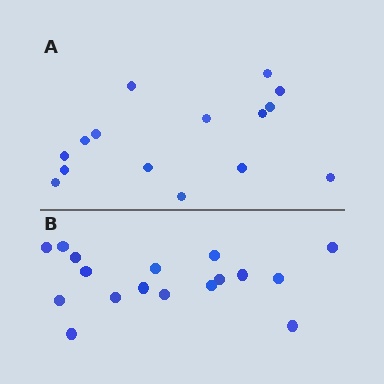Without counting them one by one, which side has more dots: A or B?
Region B (the bottom region) has more dots.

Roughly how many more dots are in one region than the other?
Region B has just a few more — roughly 2 or 3 more dots than region A.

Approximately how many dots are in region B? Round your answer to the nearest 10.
About 20 dots. (The exact count is 17, which rounds to 20.)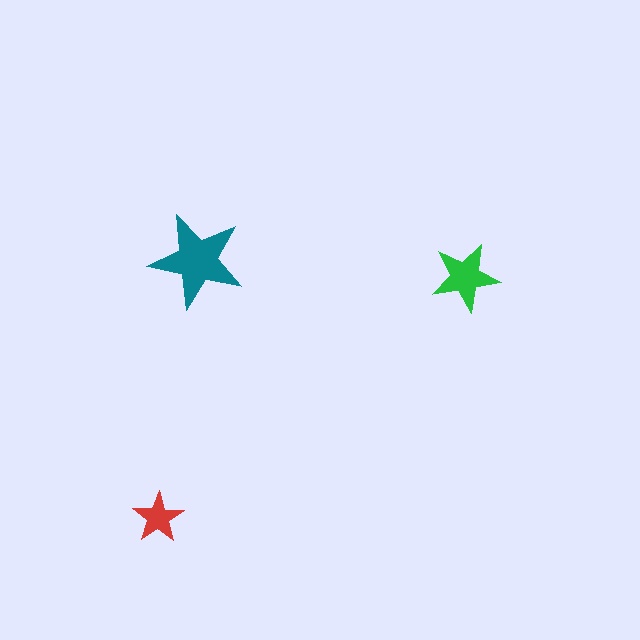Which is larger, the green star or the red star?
The green one.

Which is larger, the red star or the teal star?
The teal one.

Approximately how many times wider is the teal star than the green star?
About 1.5 times wider.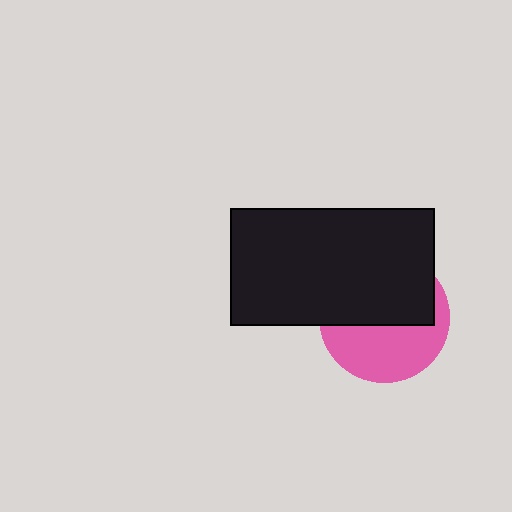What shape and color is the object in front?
The object in front is a black rectangle.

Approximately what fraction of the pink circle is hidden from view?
Roughly 54% of the pink circle is hidden behind the black rectangle.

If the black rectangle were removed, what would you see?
You would see the complete pink circle.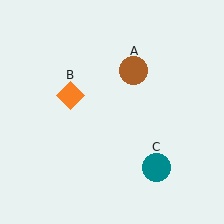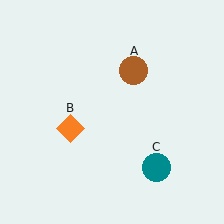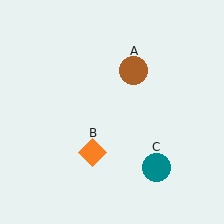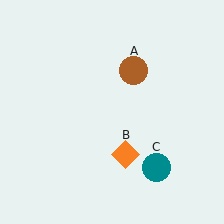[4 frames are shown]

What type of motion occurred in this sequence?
The orange diamond (object B) rotated counterclockwise around the center of the scene.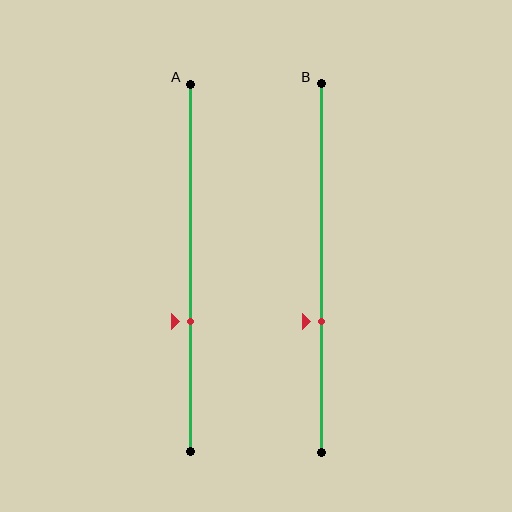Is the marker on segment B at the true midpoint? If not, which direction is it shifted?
No, the marker on segment B is shifted downward by about 15% of the segment length.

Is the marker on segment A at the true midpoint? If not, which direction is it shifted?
No, the marker on segment A is shifted downward by about 15% of the segment length.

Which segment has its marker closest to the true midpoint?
Segment B has its marker closest to the true midpoint.